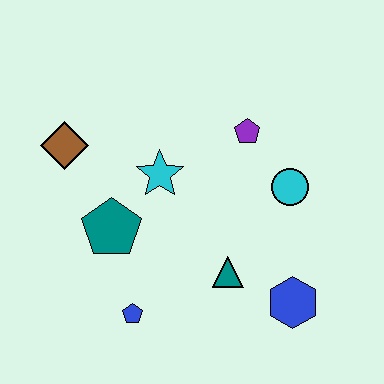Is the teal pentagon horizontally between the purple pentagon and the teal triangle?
No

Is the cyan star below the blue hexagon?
No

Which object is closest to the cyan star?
The teal pentagon is closest to the cyan star.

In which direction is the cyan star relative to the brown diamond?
The cyan star is to the right of the brown diamond.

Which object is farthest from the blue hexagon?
The brown diamond is farthest from the blue hexagon.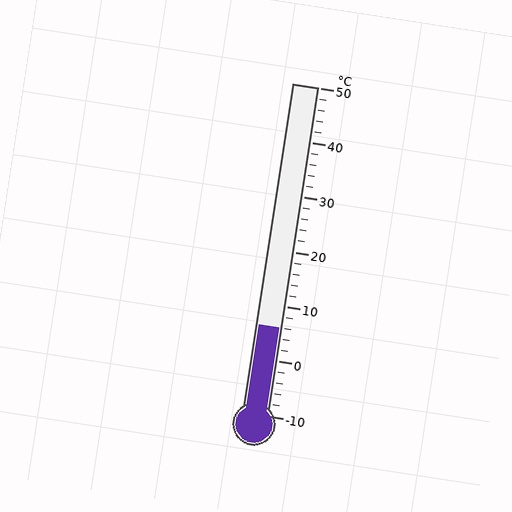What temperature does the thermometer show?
The thermometer shows approximately 6°C.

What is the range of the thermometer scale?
The thermometer scale ranges from -10°C to 50°C.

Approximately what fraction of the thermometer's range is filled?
The thermometer is filled to approximately 25% of its range.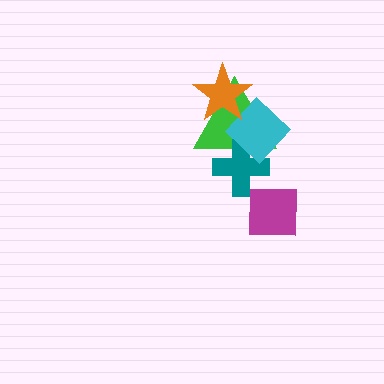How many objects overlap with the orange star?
2 objects overlap with the orange star.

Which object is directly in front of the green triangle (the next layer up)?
The teal cross is directly in front of the green triangle.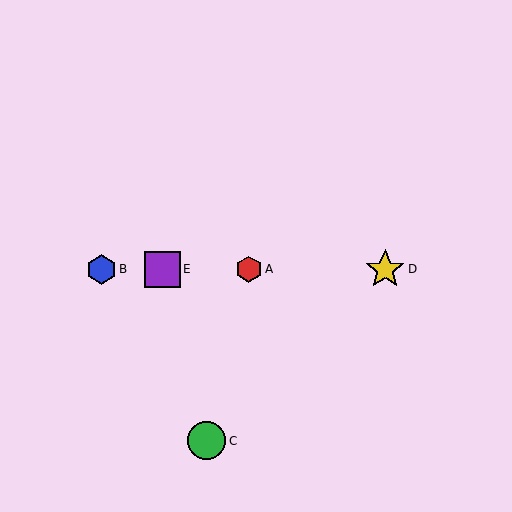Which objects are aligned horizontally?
Objects A, B, D, E are aligned horizontally.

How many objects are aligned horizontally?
4 objects (A, B, D, E) are aligned horizontally.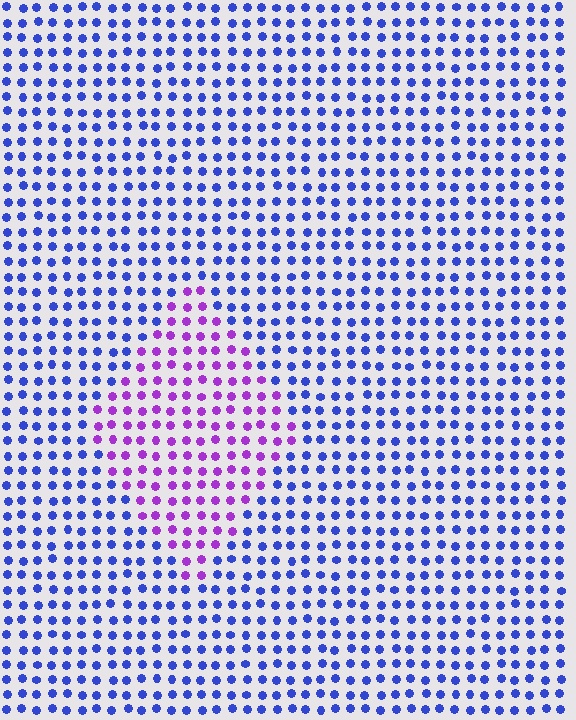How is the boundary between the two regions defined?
The boundary is defined purely by a slight shift in hue (about 52 degrees). Spacing, size, and orientation are identical on both sides.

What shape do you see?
I see a diamond.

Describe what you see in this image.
The image is filled with small blue elements in a uniform arrangement. A diamond-shaped region is visible where the elements are tinted to a slightly different hue, forming a subtle color boundary.